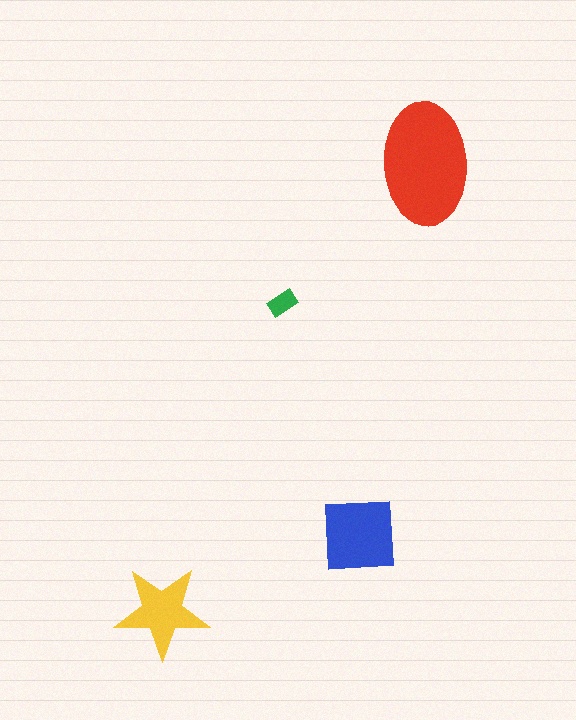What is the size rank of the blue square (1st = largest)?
2nd.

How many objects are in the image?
There are 4 objects in the image.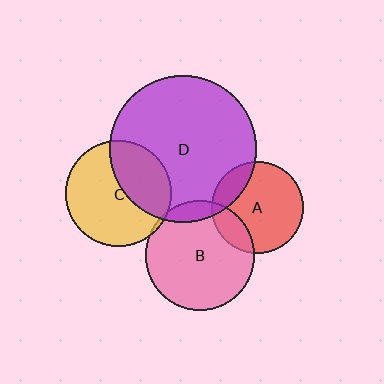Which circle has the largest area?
Circle D (purple).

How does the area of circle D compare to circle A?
Approximately 2.5 times.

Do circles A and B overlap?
Yes.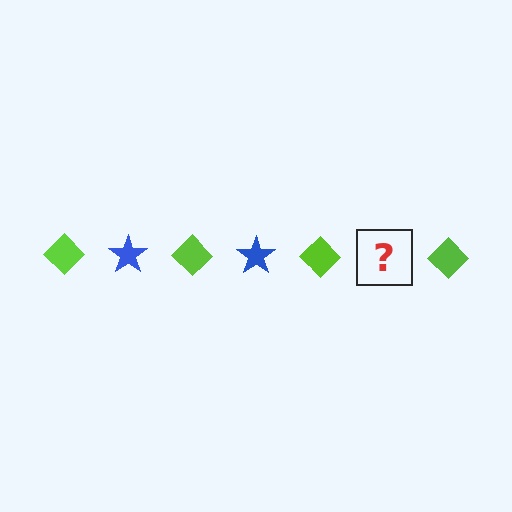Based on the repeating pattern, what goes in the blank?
The blank should be a blue star.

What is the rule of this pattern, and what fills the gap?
The rule is that the pattern alternates between lime diamond and blue star. The gap should be filled with a blue star.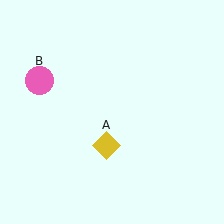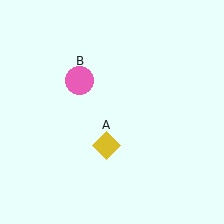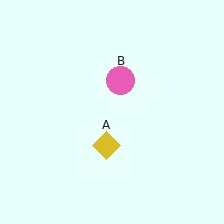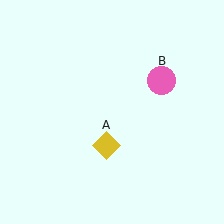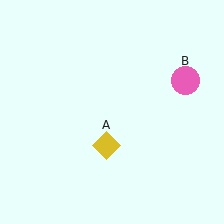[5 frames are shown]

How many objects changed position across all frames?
1 object changed position: pink circle (object B).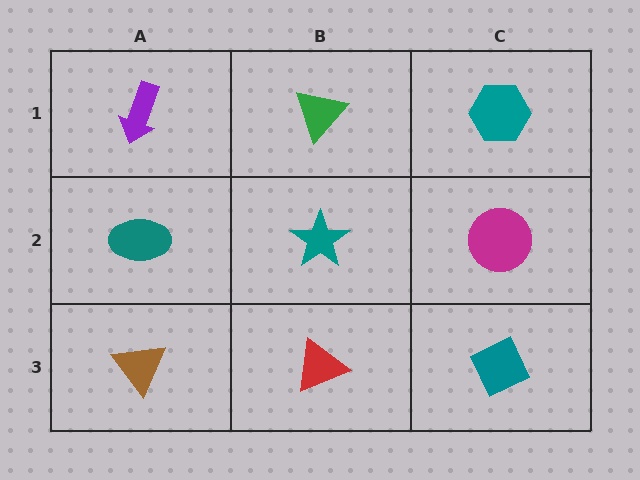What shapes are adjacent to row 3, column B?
A teal star (row 2, column B), a brown triangle (row 3, column A), a teal diamond (row 3, column C).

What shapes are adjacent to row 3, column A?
A teal ellipse (row 2, column A), a red triangle (row 3, column B).